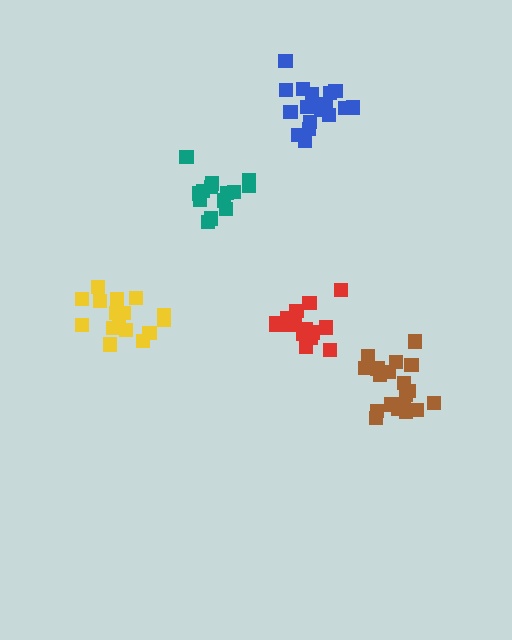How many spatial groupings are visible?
There are 5 spatial groupings.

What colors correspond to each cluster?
The clusters are colored: red, brown, teal, blue, yellow.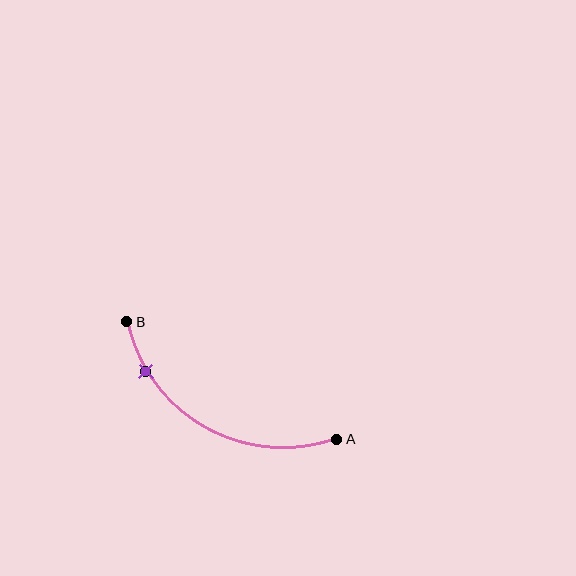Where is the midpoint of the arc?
The arc midpoint is the point on the curve farthest from the straight line joining A and B. It sits below that line.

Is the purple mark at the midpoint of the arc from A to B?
No. The purple mark lies on the arc but is closer to endpoint B. The arc midpoint would be at the point on the curve equidistant along the arc from both A and B.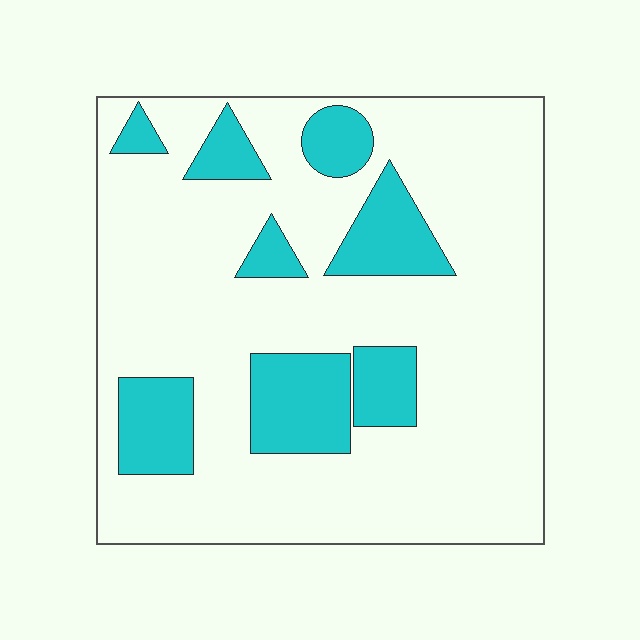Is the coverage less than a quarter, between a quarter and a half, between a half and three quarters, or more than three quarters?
Less than a quarter.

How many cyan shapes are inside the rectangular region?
8.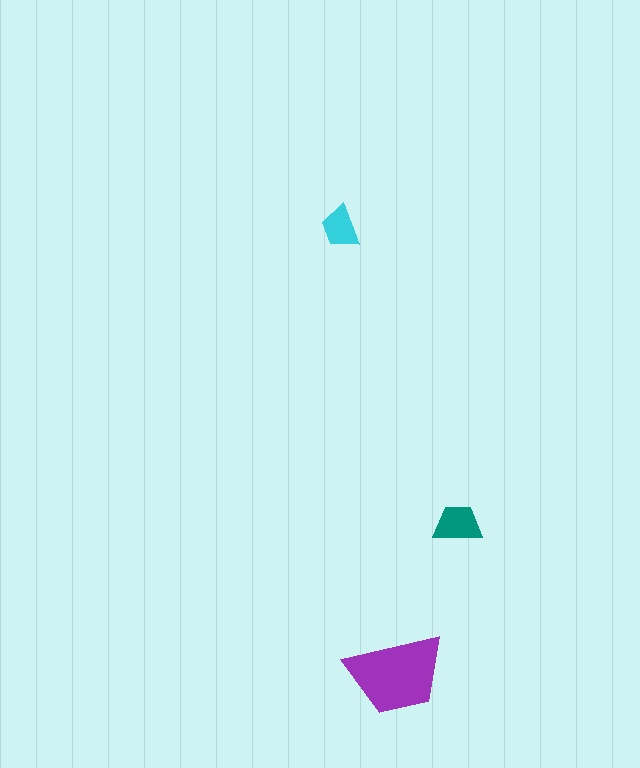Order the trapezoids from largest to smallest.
the purple one, the teal one, the cyan one.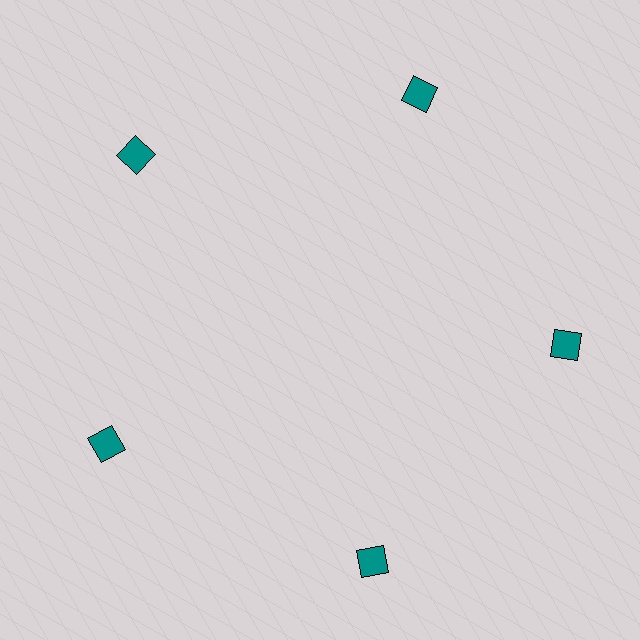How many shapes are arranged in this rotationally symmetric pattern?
There are 5 shapes, arranged in 5 groups of 1.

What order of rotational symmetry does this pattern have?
This pattern has 5-fold rotational symmetry.